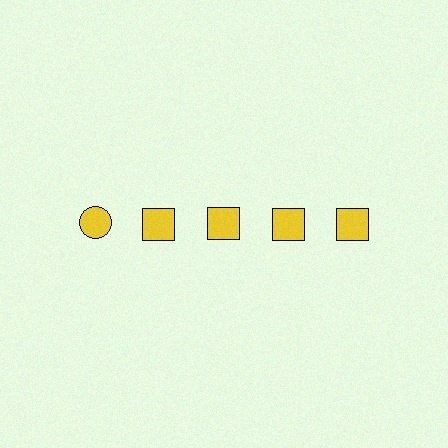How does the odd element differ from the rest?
It has a different shape: circle instead of square.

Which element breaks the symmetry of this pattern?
The yellow circle in the top row, leftmost column breaks the symmetry. All other shapes are yellow squares.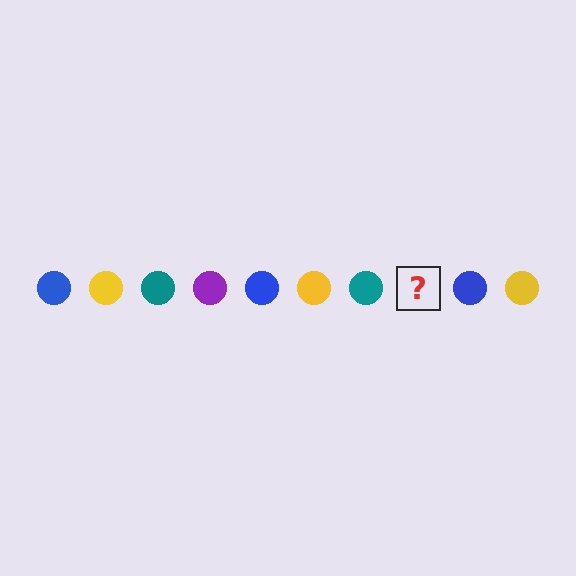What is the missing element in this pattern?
The missing element is a purple circle.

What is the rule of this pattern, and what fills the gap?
The rule is that the pattern cycles through blue, yellow, teal, purple circles. The gap should be filled with a purple circle.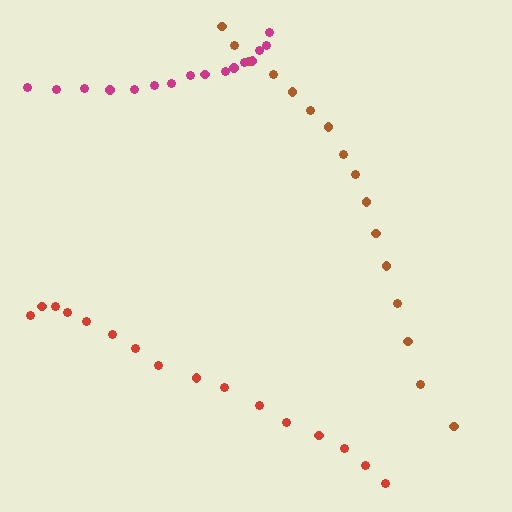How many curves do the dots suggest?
There are 3 distinct paths.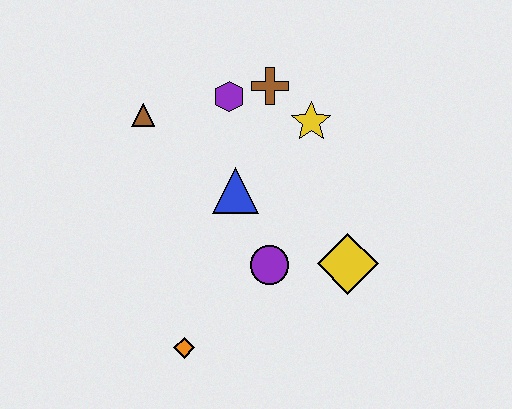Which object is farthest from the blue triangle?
The orange diamond is farthest from the blue triangle.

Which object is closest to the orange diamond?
The purple circle is closest to the orange diamond.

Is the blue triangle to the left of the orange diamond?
No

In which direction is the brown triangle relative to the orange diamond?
The brown triangle is above the orange diamond.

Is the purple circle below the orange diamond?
No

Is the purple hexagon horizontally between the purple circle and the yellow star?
No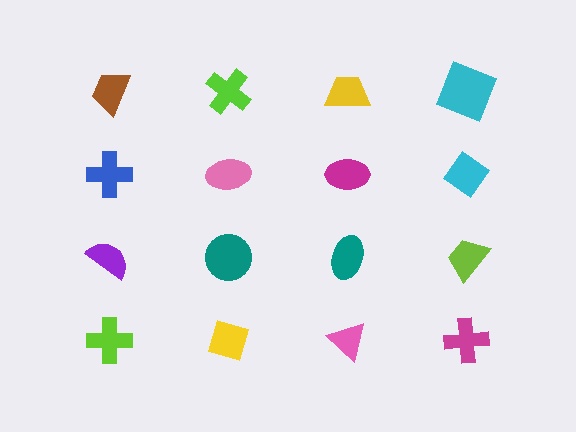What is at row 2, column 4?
A cyan diamond.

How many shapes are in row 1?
4 shapes.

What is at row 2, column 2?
A pink ellipse.